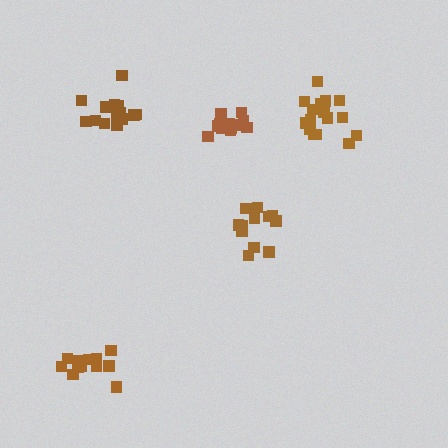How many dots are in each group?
Group 1: 12 dots, Group 2: 12 dots, Group 3: 12 dots, Group 4: 14 dots, Group 5: 17 dots (67 total).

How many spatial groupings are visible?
There are 5 spatial groupings.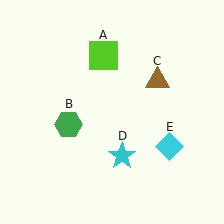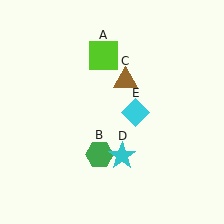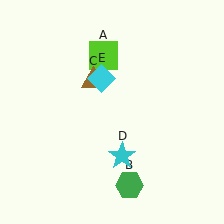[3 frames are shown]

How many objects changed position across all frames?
3 objects changed position: green hexagon (object B), brown triangle (object C), cyan diamond (object E).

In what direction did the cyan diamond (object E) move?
The cyan diamond (object E) moved up and to the left.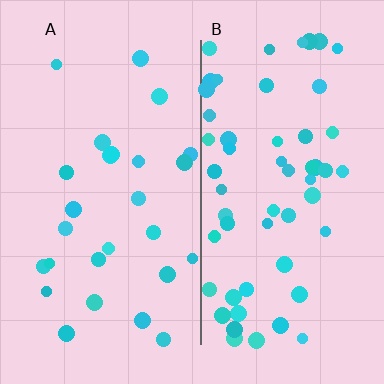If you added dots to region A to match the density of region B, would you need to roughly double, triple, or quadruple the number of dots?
Approximately double.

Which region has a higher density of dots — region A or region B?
B (the right).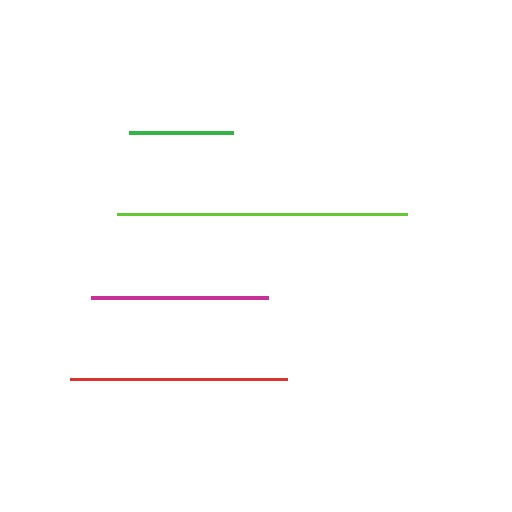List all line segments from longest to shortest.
From longest to shortest: lime, red, magenta, green.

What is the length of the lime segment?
The lime segment is approximately 290 pixels long.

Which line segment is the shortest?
The green line is the shortest at approximately 104 pixels.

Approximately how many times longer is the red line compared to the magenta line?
The red line is approximately 1.2 times the length of the magenta line.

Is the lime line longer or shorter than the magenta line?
The lime line is longer than the magenta line.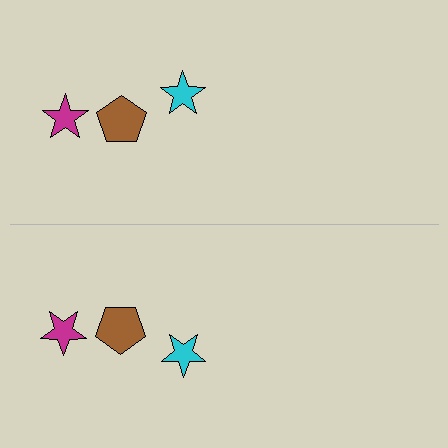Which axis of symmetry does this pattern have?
The pattern has a horizontal axis of symmetry running through the center of the image.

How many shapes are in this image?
There are 6 shapes in this image.